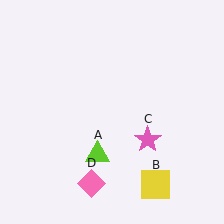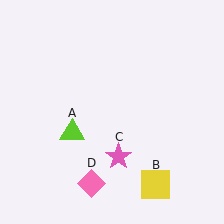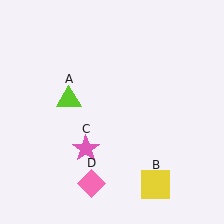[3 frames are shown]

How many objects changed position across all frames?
2 objects changed position: lime triangle (object A), pink star (object C).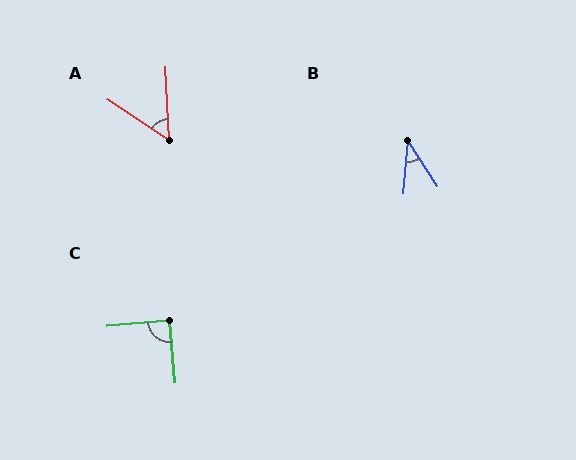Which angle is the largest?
C, at approximately 90 degrees.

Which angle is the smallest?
B, at approximately 38 degrees.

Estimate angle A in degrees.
Approximately 54 degrees.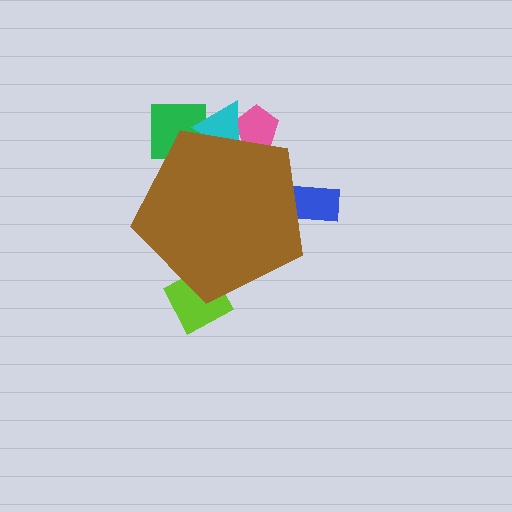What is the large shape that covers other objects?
A brown pentagon.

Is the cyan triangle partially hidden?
Yes, the cyan triangle is partially hidden behind the brown pentagon.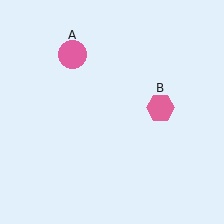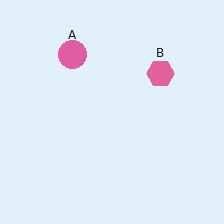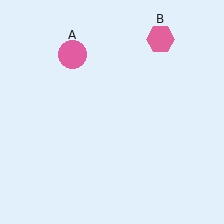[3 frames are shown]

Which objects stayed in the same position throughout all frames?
Pink circle (object A) remained stationary.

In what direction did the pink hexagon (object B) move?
The pink hexagon (object B) moved up.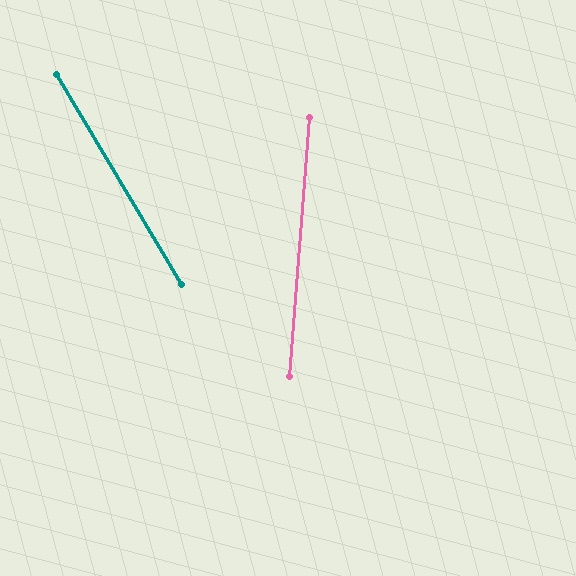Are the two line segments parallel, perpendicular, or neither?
Neither parallel nor perpendicular — they differ by about 35°.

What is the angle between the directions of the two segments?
Approximately 35 degrees.